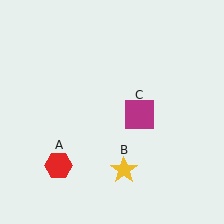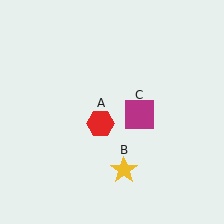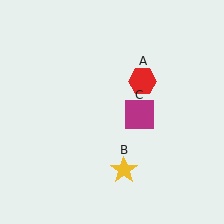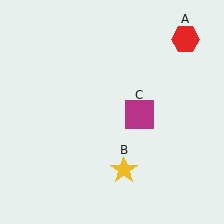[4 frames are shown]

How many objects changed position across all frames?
1 object changed position: red hexagon (object A).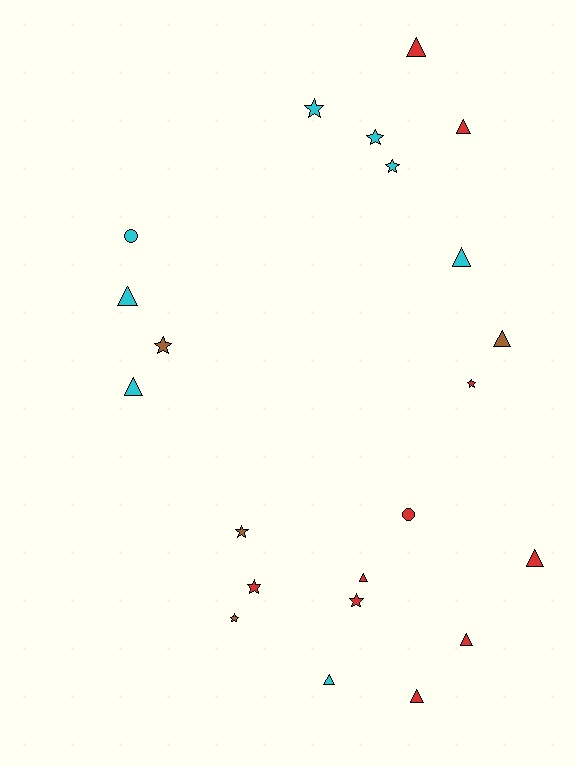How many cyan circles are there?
There is 1 cyan circle.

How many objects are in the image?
There are 22 objects.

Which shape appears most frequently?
Triangle, with 11 objects.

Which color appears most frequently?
Red, with 10 objects.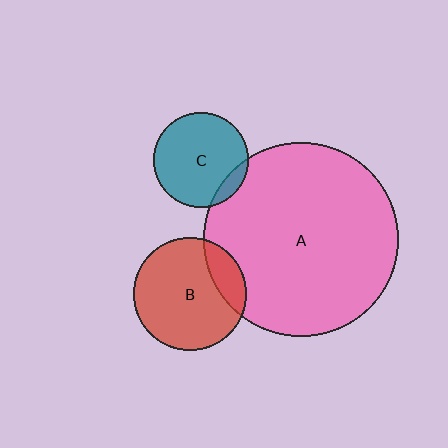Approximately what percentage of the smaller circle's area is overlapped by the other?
Approximately 20%.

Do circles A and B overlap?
Yes.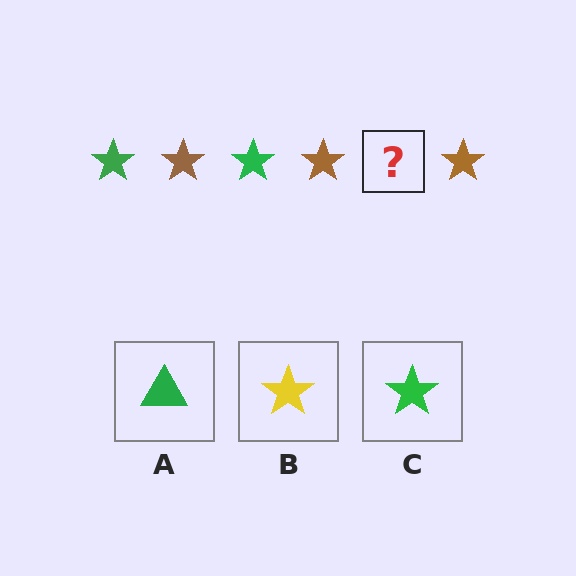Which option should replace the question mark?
Option C.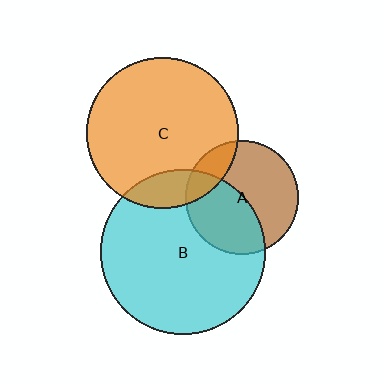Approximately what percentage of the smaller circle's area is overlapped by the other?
Approximately 15%.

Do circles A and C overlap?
Yes.